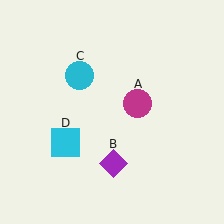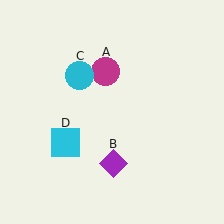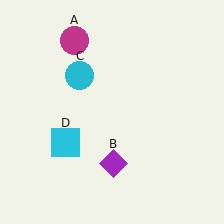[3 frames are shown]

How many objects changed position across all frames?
1 object changed position: magenta circle (object A).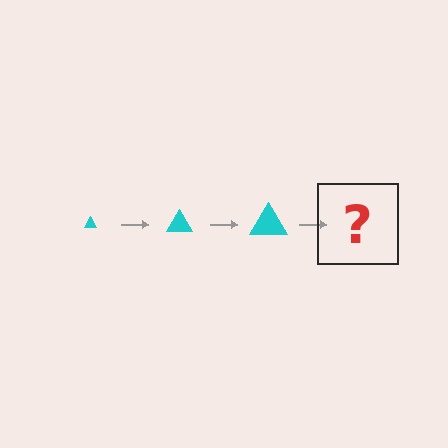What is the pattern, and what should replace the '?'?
The pattern is that the triangle gets progressively larger each step. The '?' should be a cyan triangle, larger than the previous one.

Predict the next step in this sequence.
The next step is a cyan triangle, larger than the previous one.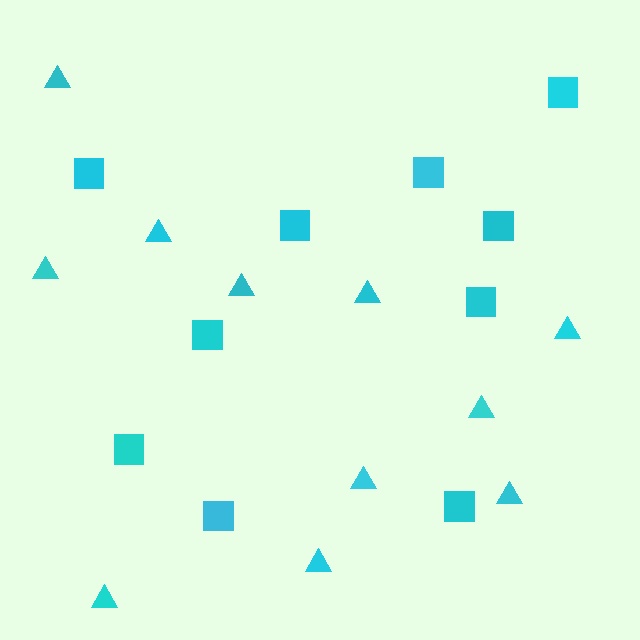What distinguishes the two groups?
There are 2 groups: one group of triangles (11) and one group of squares (10).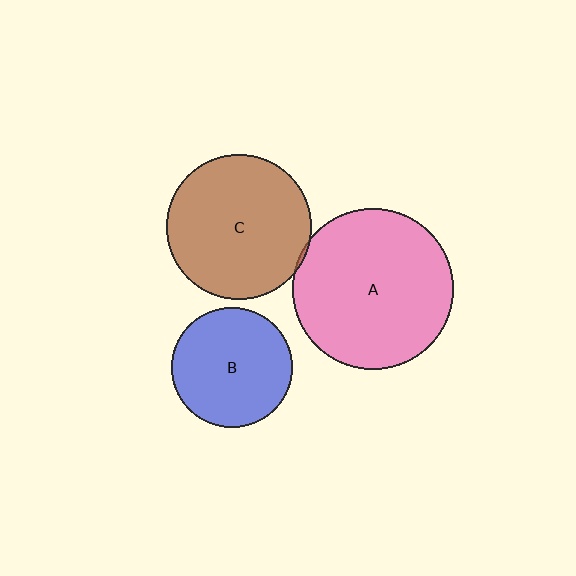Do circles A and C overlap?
Yes.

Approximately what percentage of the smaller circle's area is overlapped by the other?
Approximately 5%.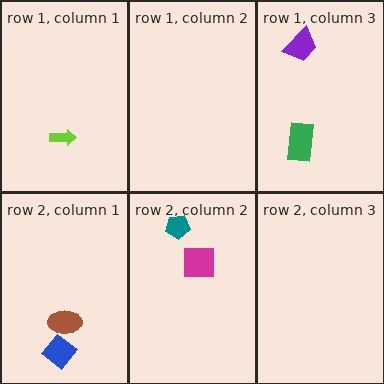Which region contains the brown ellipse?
The row 2, column 1 region.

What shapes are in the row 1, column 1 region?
The lime arrow.